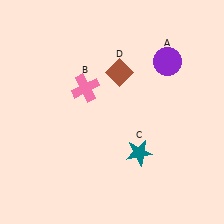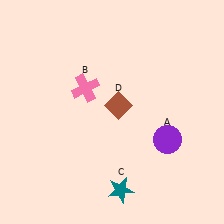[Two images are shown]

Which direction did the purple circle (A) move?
The purple circle (A) moved down.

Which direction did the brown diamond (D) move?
The brown diamond (D) moved down.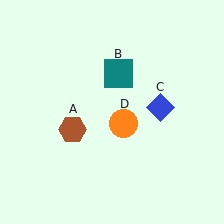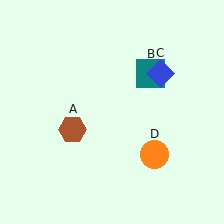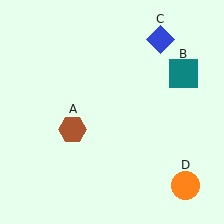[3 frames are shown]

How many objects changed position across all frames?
3 objects changed position: teal square (object B), blue diamond (object C), orange circle (object D).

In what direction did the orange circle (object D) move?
The orange circle (object D) moved down and to the right.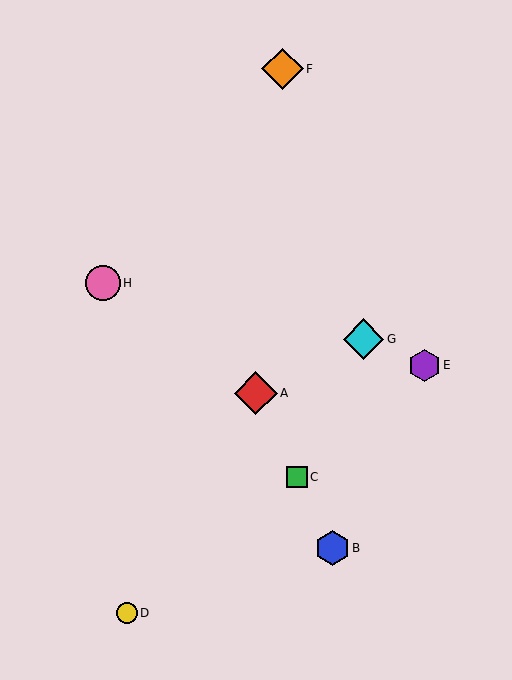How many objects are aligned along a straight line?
3 objects (A, B, C) are aligned along a straight line.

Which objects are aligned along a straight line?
Objects A, B, C are aligned along a straight line.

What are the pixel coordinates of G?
Object G is at (364, 339).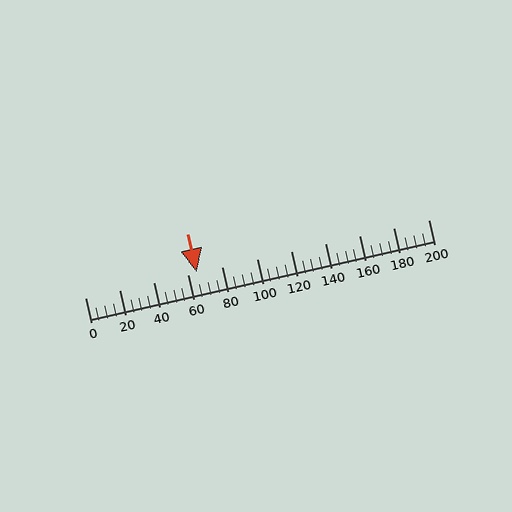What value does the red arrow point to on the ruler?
The red arrow points to approximately 65.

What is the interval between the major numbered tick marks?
The major tick marks are spaced 20 units apart.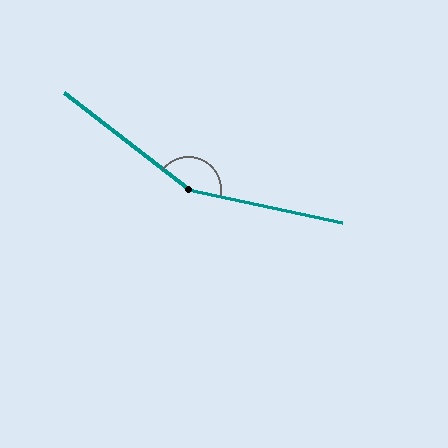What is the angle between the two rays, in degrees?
Approximately 154 degrees.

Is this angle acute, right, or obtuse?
It is obtuse.